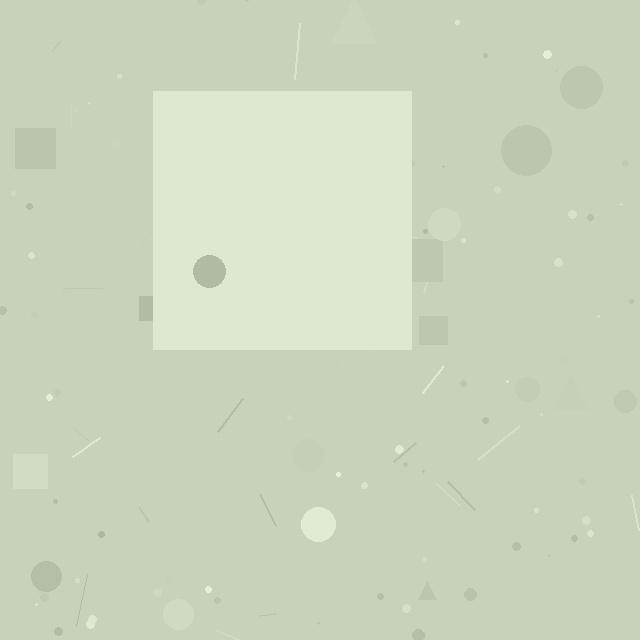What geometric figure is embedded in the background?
A square is embedded in the background.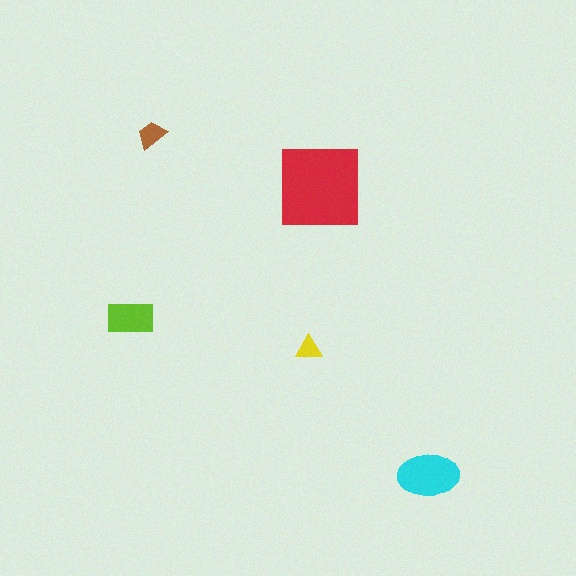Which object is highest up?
The brown trapezoid is topmost.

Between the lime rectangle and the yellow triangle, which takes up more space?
The lime rectangle.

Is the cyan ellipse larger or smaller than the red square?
Smaller.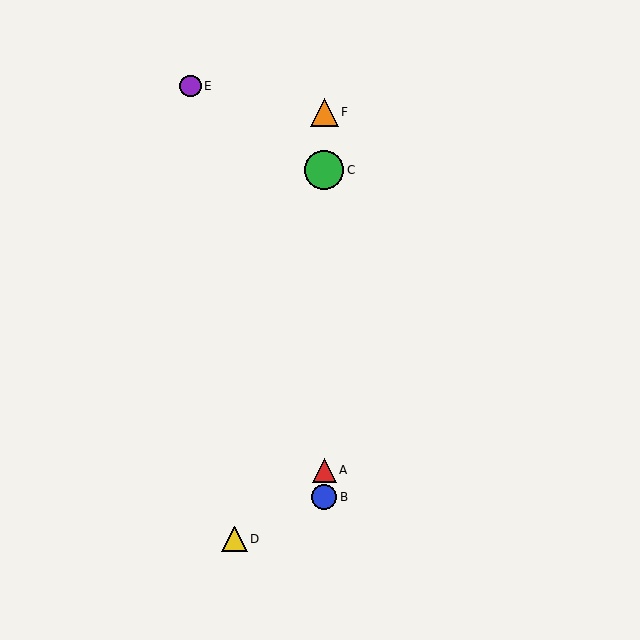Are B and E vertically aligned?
No, B is at x≈324 and E is at x≈190.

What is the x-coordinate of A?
Object A is at x≈324.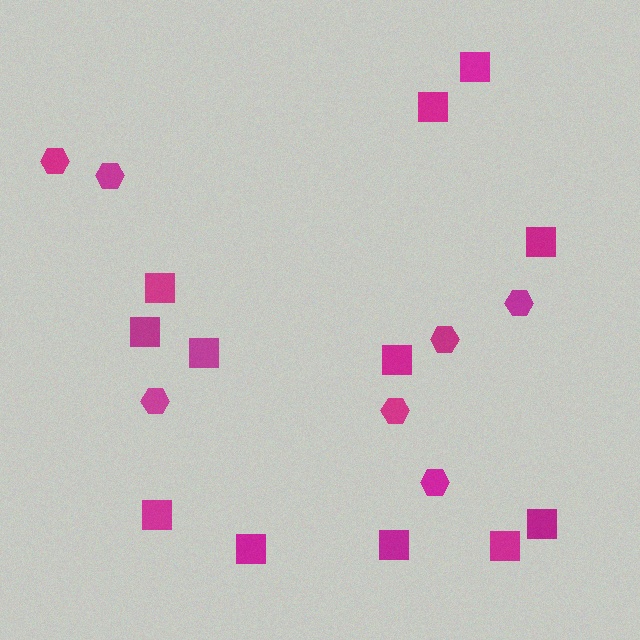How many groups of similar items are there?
There are 2 groups: one group of hexagons (7) and one group of squares (12).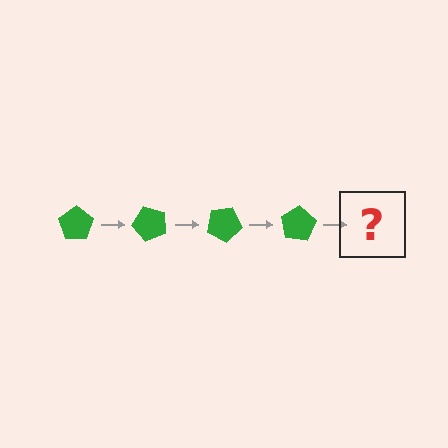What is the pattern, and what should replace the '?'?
The pattern is that the pentagon rotates 50 degrees each step. The '?' should be a green pentagon rotated 200 degrees.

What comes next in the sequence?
The next element should be a green pentagon rotated 200 degrees.